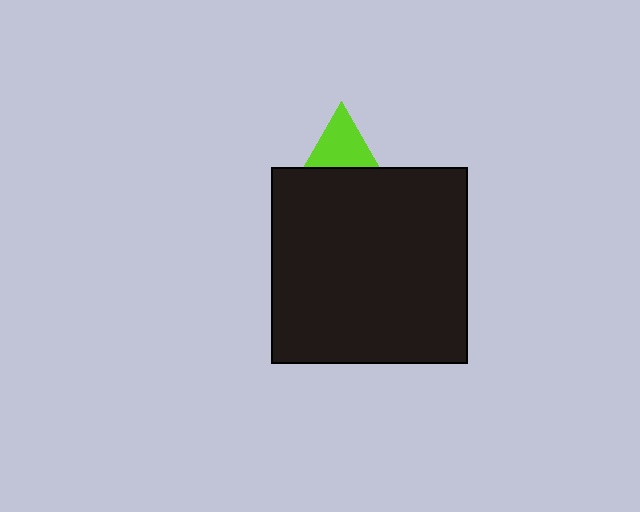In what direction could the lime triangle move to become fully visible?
The lime triangle could move up. That would shift it out from behind the black square entirely.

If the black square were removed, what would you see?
You would see the complete lime triangle.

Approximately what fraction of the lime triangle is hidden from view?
Roughly 64% of the lime triangle is hidden behind the black square.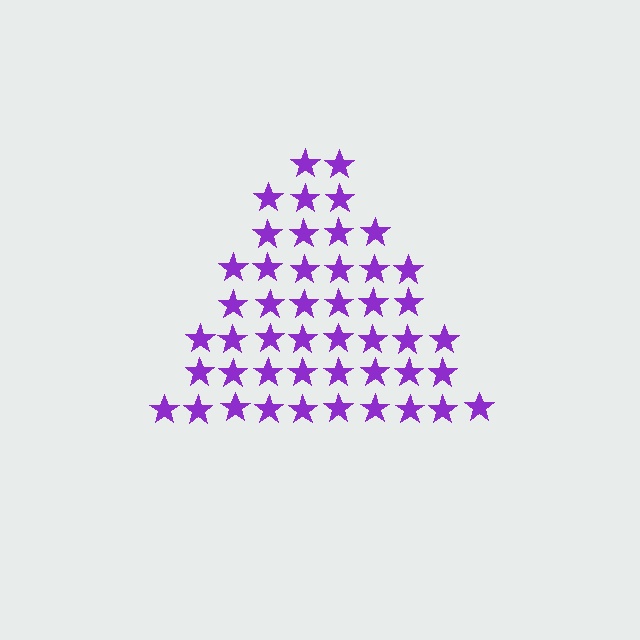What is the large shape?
The large shape is a triangle.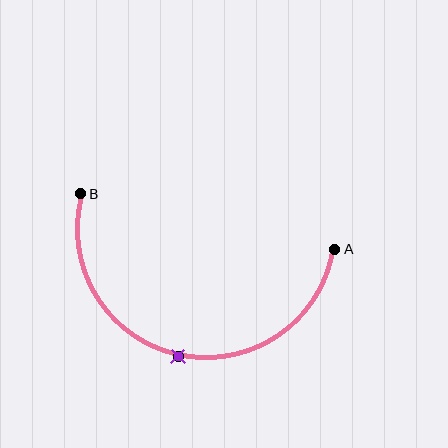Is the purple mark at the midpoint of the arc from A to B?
Yes. The purple mark lies on the arc at equal arc-length from both A and B — it is the arc midpoint.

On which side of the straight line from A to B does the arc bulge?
The arc bulges below the straight line connecting A and B.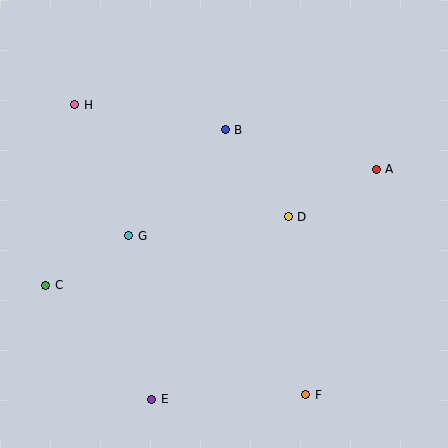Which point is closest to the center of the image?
Point D at (288, 217) is closest to the center.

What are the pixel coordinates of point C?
Point C is at (46, 285).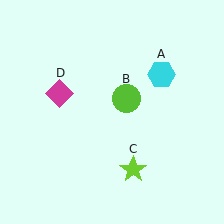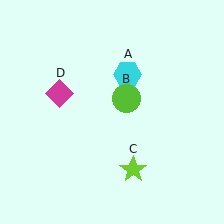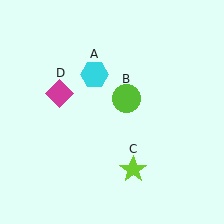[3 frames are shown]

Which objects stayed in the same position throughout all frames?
Lime circle (object B) and lime star (object C) and magenta diamond (object D) remained stationary.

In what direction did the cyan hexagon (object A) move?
The cyan hexagon (object A) moved left.